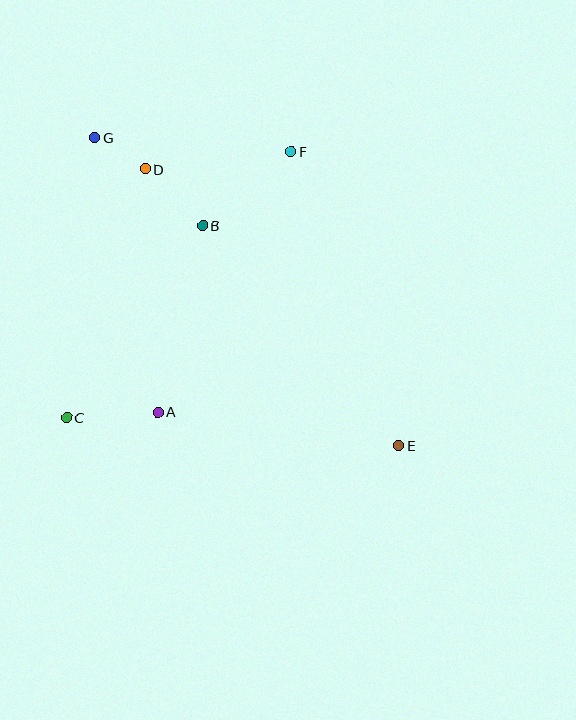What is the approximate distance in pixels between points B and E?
The distance between B and E is approximately 294 pixels.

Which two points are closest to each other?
Points D and G are closest to each other.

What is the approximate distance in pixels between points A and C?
The distance between A and C is approximately 91 pixels.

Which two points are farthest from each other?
Points E and G are farthest from each other.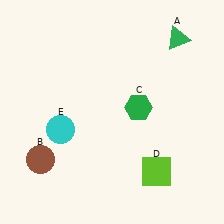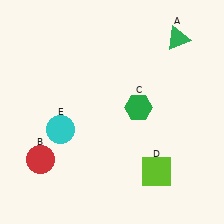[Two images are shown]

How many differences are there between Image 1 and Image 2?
There is 1 difference between the two images.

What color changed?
The circle (B) changed from brown in Image 1 to red in Image 2.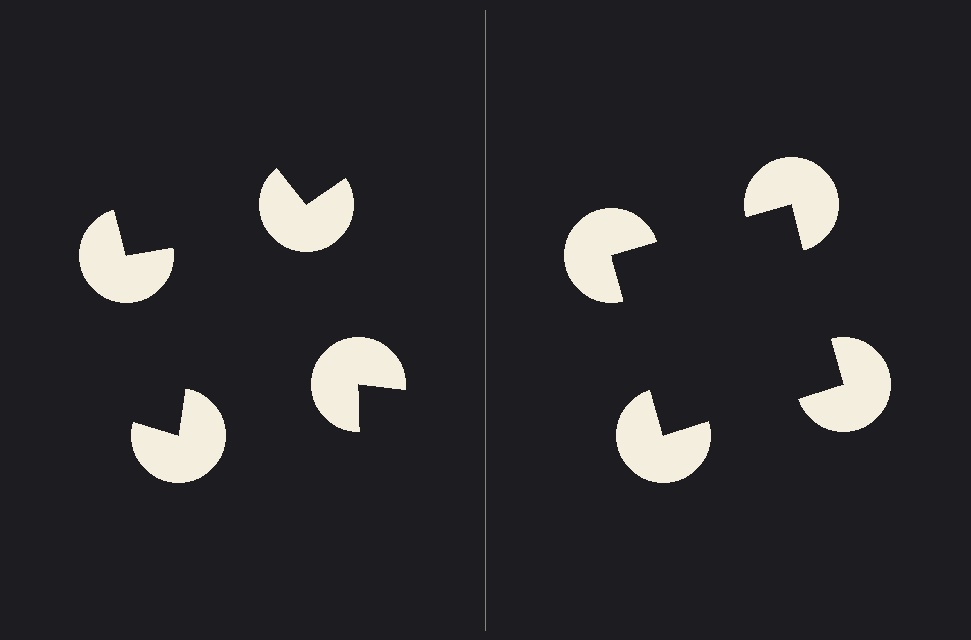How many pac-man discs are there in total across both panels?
8 — 4 on each side.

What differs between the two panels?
The pac-man discs are positioned identically on both sides; only the wedge orientations differ. On the right they align to a square; on the left they are misaligned.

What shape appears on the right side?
An illusory square.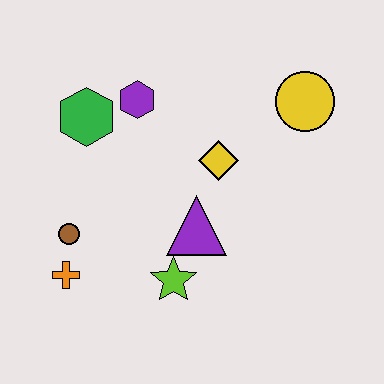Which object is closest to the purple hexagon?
The green hexagon is closest to the purple hexagon.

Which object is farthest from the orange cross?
The yellow circle is farthest from the orange cross.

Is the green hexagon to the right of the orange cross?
Yes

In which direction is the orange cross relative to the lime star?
The orange cross is to the left of the lime star.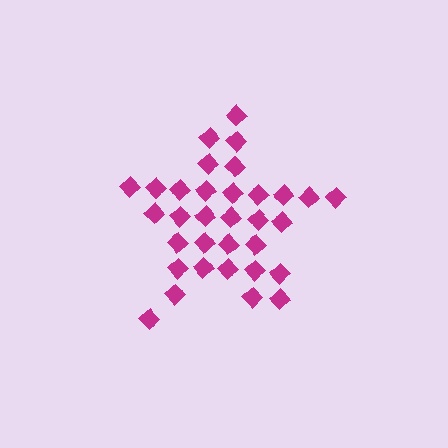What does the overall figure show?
The overall figure shows a star.